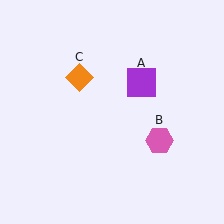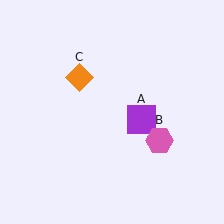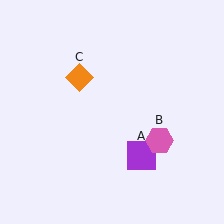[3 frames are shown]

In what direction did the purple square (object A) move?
The purple square (object A) moved down.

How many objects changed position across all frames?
1 object changed position: purple square (object A).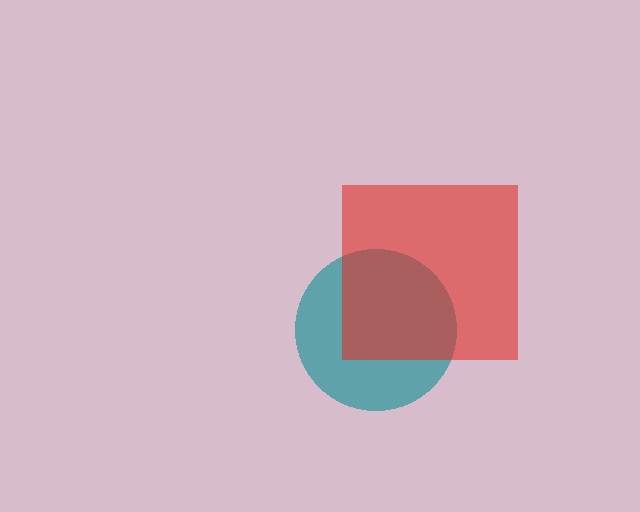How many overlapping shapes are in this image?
There are 2 overlapping shapes in the image.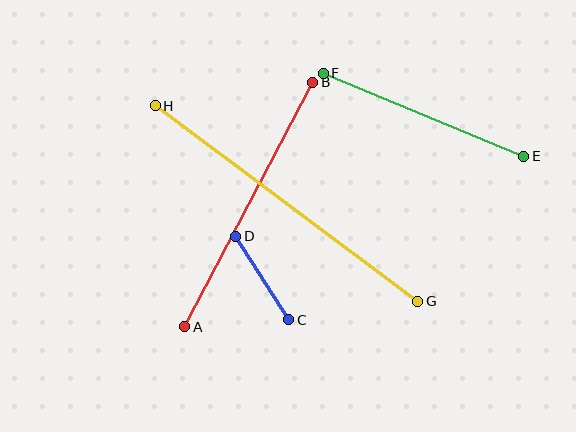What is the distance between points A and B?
The distance is approximately 276 pixels.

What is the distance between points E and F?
The distance is approximately 217 pixels.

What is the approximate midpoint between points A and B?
The midpoint is at approximately (249, 205) pixels.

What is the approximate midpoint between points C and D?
The midpoint is at approximately (262, 278) pixels.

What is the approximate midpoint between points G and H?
The midpoint is at approximately (287, 204) pixels.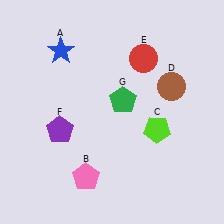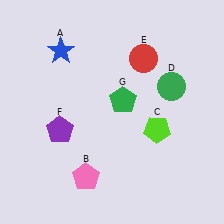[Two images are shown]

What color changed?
The circle (D) changed from brown in Image 1 to green in Image 2.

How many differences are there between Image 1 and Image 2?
There is 1 difference between the two images.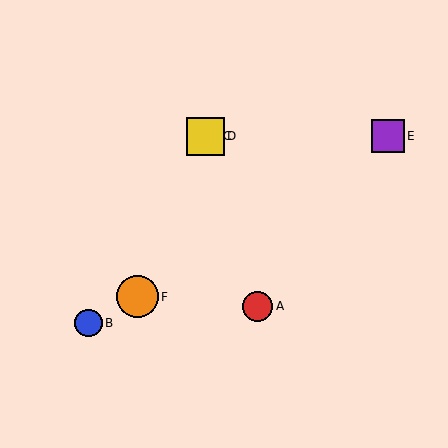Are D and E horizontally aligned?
Yes, both are at y≈136.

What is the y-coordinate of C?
Object C is at y≈136.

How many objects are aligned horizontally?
3 objects (C, D, E) are aligned horizontally.